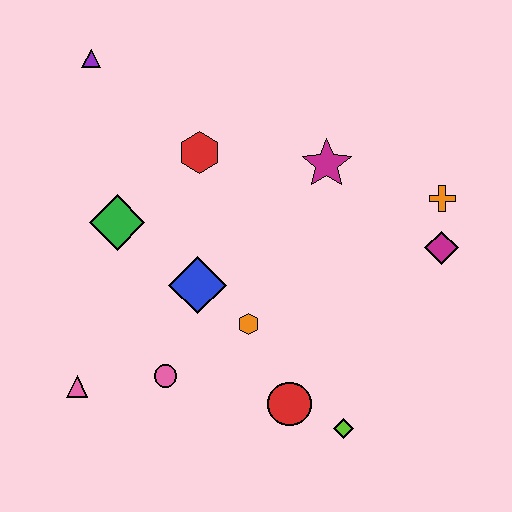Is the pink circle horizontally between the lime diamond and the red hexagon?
No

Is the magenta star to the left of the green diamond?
No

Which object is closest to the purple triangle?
The red hexagon is closest to the purple triangle.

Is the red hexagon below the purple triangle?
Yes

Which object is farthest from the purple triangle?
The lime diamond is farthest from the purple triangle.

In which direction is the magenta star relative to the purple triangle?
The magenta star is to the right of the purple triangle.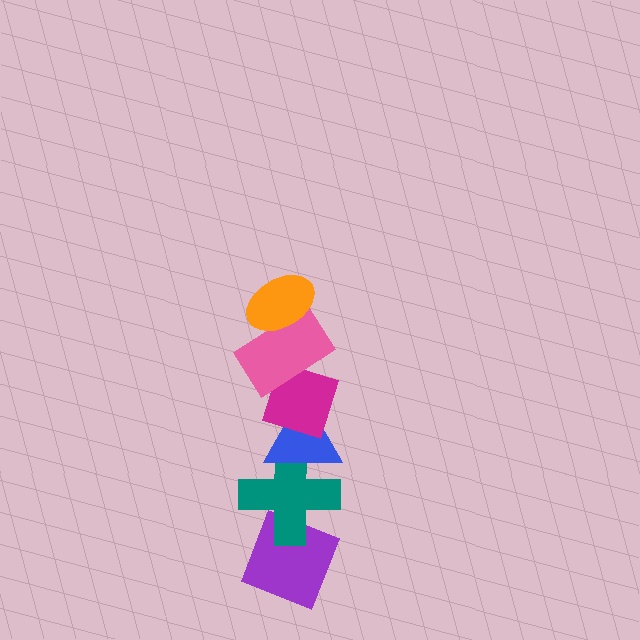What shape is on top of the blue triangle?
The magenta diamond is on top of the blue triangle.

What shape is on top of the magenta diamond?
The pink rectangle is on top of the magenta diamond.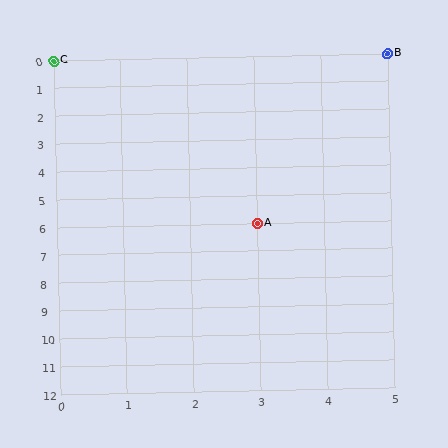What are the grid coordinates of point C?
Point C is at grid coordinates (0, 0).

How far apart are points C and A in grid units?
Points C and A are 3 columns and 6 rows apart (about 6.7 grid units diagonally).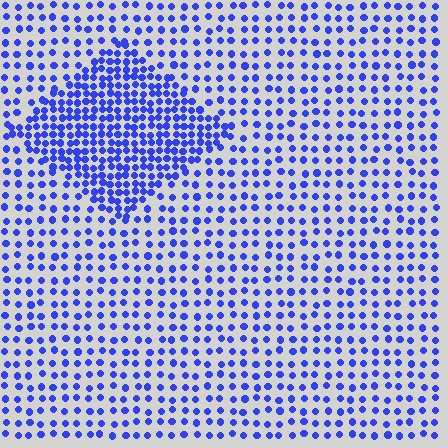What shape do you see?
I see a diamond.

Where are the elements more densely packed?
The elements are more densely packed inside the diamond boundary.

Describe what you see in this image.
The image contains small blue elements arranged at two different densities. A diamond-shaped region is visible where the elements are more densely packed than the surrounding area.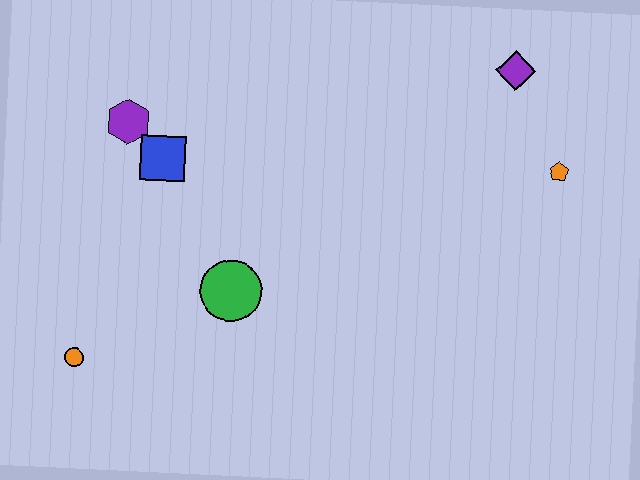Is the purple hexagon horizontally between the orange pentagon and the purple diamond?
No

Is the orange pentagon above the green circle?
Yes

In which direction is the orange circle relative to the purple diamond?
The orange circle is to the left of the purple diamond.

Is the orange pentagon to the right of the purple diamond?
Yes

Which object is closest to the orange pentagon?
The purple diamond is closest to the orange pentagon.